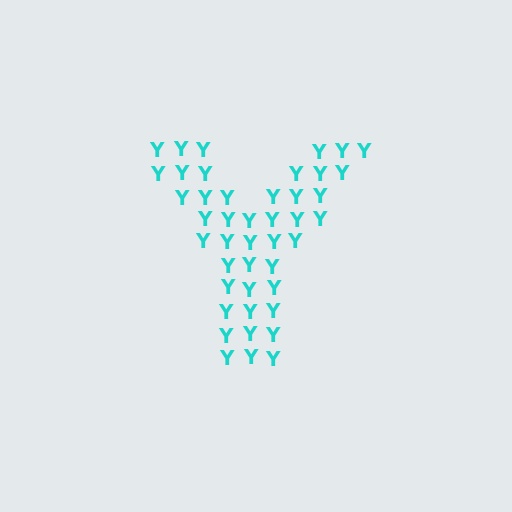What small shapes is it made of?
It is made of small letter Y's.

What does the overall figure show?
The overall figure shows the letter Y.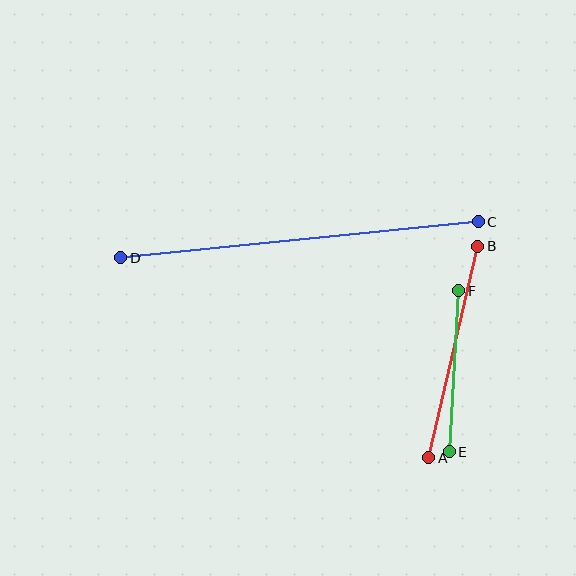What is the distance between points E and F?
The distance is approximately 161 pixels.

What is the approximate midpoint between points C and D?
The midpoint is at approximately (299, 240) pixels.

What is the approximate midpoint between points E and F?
The midpoint is at approximately (454, 371) pixels.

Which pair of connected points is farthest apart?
Points C and D are farthest apart.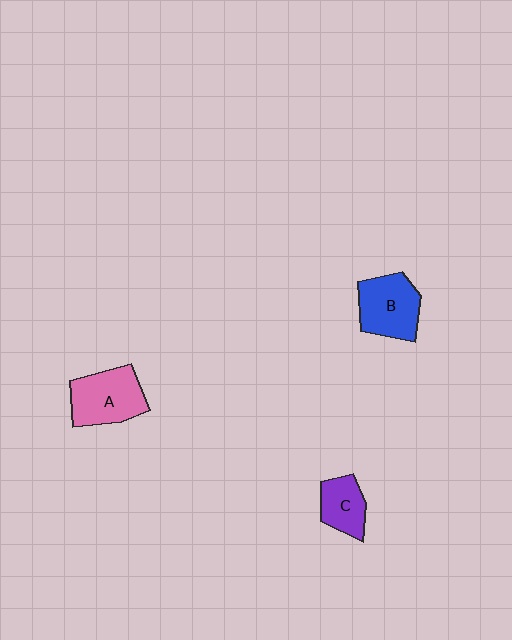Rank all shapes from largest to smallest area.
From largest to smallest: A (pink), B (blue), C (purple).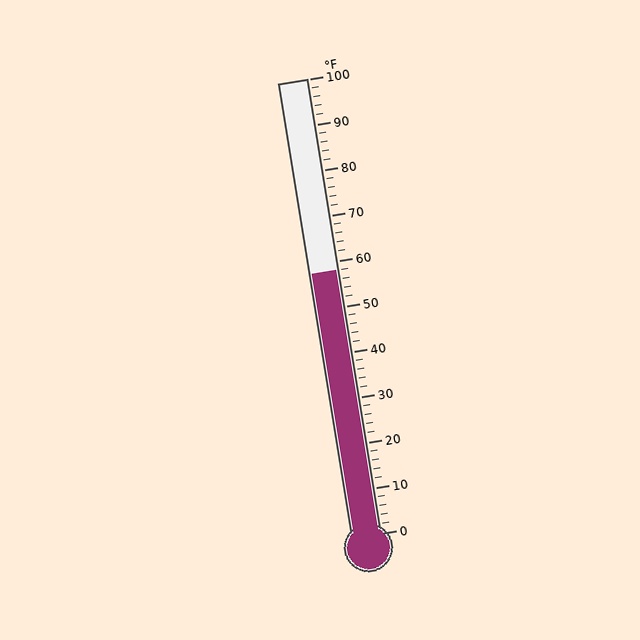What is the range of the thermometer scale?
The thermometer scale ranges from 0°F to 100°F.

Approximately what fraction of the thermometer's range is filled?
The thermometer is filled to approximately 60% of its range.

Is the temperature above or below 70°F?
The temperature is below 70°F.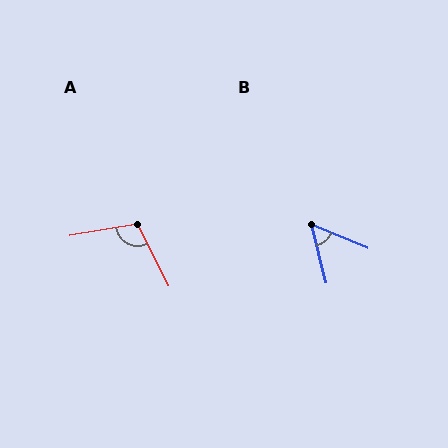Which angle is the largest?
A, at approximately 106 degrees.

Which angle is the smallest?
B, at approximately 54 degrees.